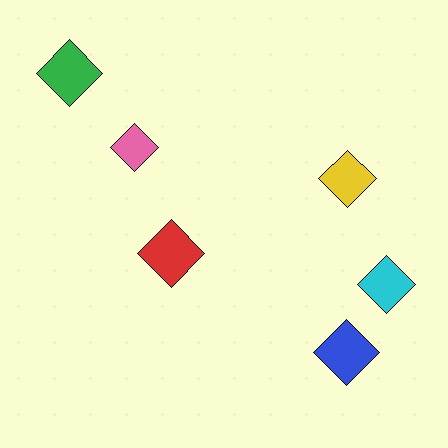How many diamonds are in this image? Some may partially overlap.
There are 6 diamonds.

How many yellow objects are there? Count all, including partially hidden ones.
There is 1 yellow object.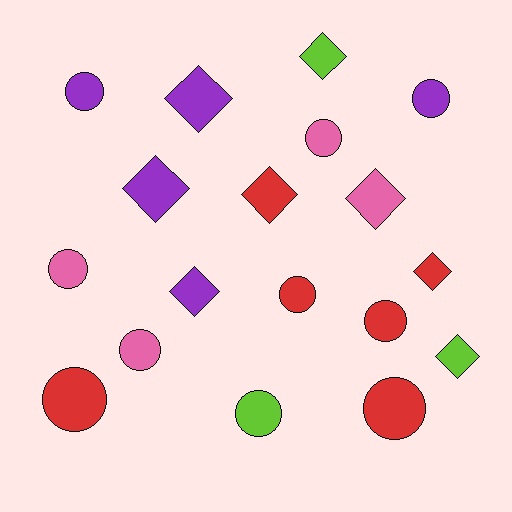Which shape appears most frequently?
Circle, with 10 objects.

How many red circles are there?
There are 4 red circles.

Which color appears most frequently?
Red, with 6 objects.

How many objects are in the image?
There are 18 objects.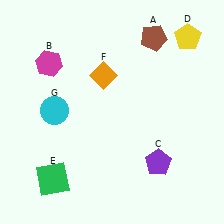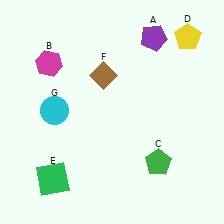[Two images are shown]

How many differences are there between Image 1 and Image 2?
There are 3 differences between the two images.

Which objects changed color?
A changed from brown to purple. C changed from purple to green. F changed from orange to brown.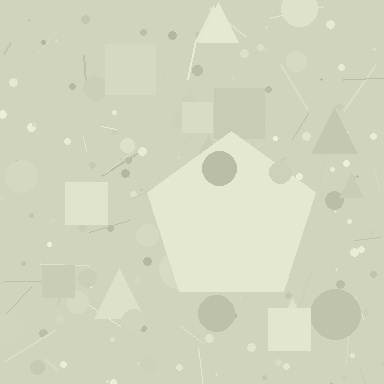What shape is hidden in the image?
A pentagon is hidden in the image.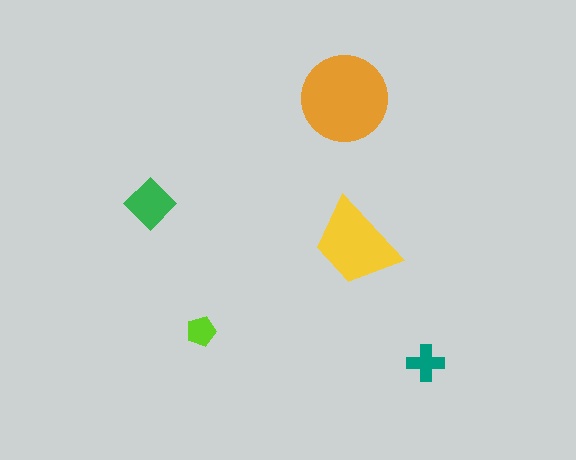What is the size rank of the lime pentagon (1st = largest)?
5th.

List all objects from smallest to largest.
The lime pentagon, the teal cross, the green diamond, the yellow trapezoid, the orange circle.